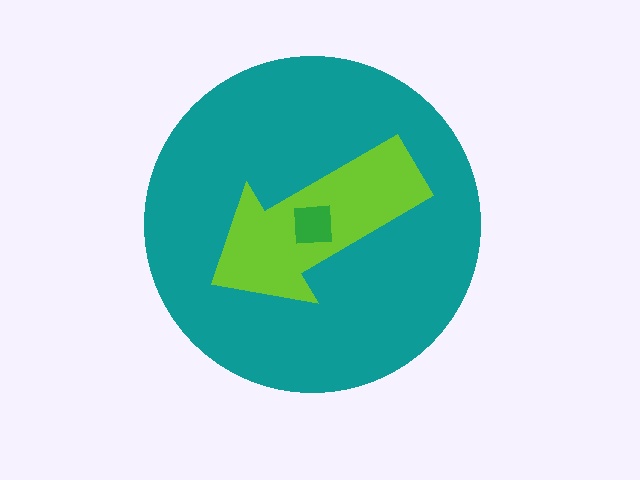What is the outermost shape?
The teal circle.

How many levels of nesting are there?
3.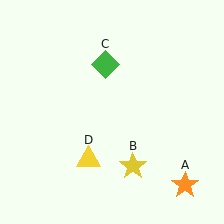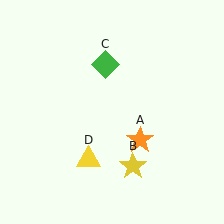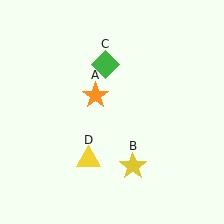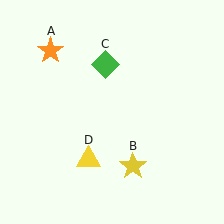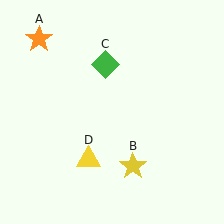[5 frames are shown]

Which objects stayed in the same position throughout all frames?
Yellow star (object B) and green diamond (object C) and yellow triangle (object D) remained stationary.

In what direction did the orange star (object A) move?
The orange star (object A) moved up and to the left.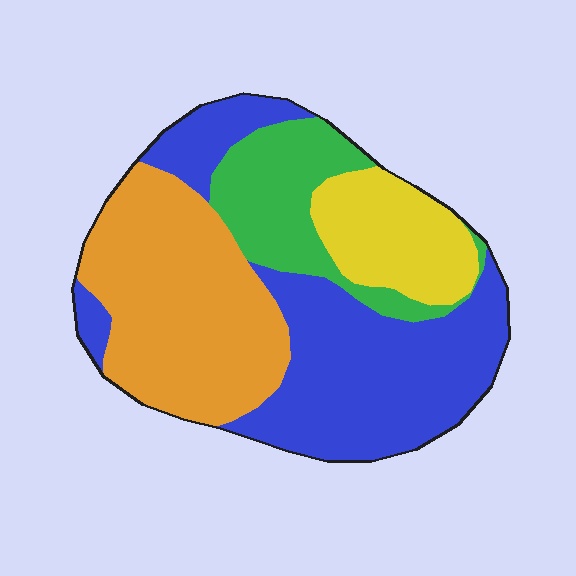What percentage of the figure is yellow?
Yellow takes up about one eighth (1/8) of the figure.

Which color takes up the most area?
Blue, at roughly 40%.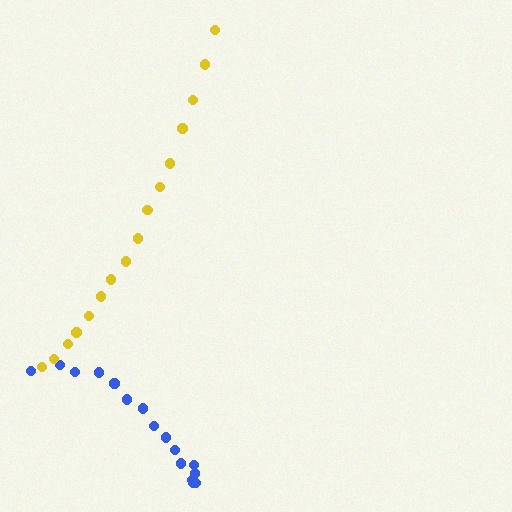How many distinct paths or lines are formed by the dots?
There are 2 distinct paths.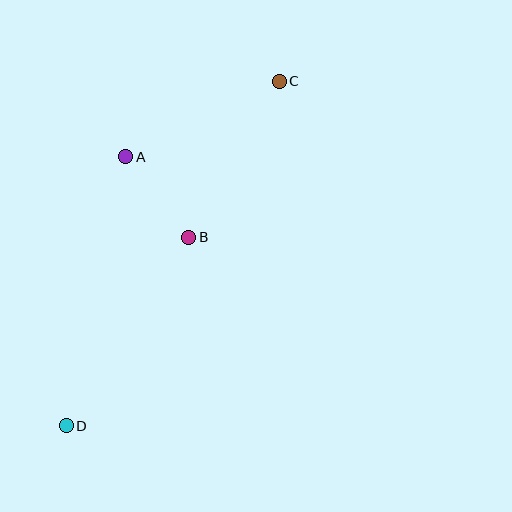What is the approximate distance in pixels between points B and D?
The distance between B and D is approximately 225 pixels.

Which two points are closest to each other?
Points A and B are closest to each other.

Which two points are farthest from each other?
Points C and D are farthest from each other.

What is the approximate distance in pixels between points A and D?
The distance between A and D is approximately 276 pixels.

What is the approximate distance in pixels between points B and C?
The distance between B and C is approximately 181 pixels.